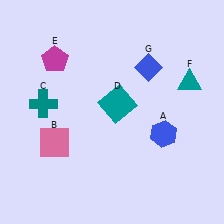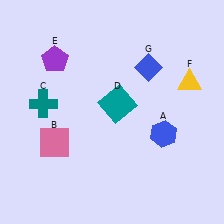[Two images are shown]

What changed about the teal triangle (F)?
In Image 1, F is teal. In Image 2, it changed to yellow.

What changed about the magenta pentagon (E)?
In Image 1, E is magenta. In Image 2, it changed to purple.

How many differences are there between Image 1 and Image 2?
There are 2 differences between the two images.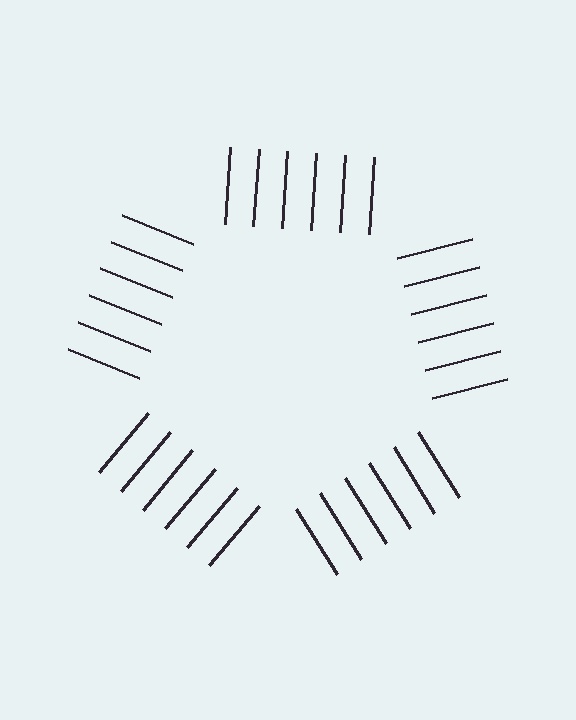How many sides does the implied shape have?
5 sides — the line-ends trace a pentagon.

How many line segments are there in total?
30 — 6 along each of the 5 edges.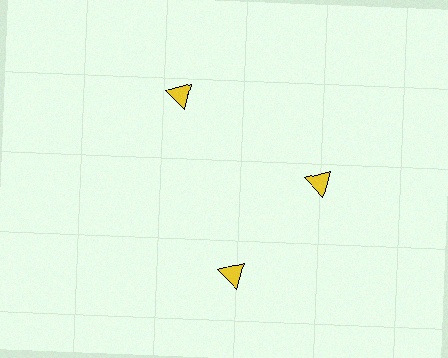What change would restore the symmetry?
The symmetry would be restored by rotating it back into even spacing with its neighbors so that all 3 triangles sit at equal angles and equal distance from the center.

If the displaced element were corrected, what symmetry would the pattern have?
It would have 3-fold rotational symmetry — the pattern would map onto itself every 120 degrees.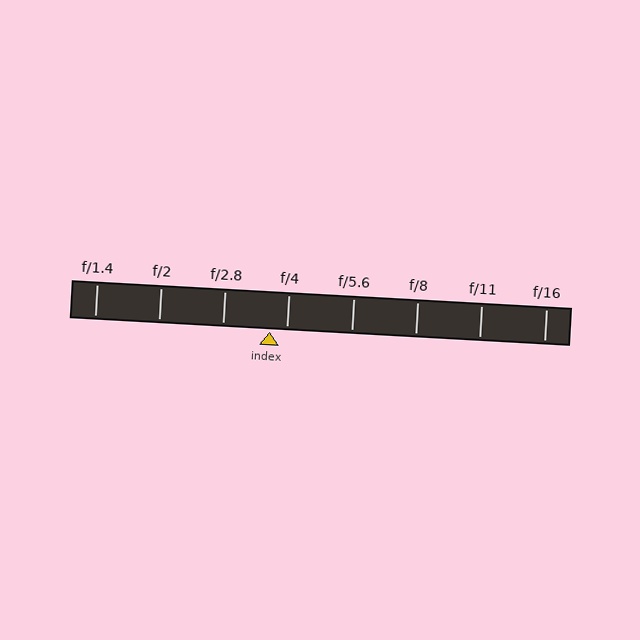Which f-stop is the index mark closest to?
The index mark is closest to f/4.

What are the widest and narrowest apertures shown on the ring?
The widest aperture shown is f/1.4 and the narrowest is f/16.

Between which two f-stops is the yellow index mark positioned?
The index mark is between f/2.8 and f/4.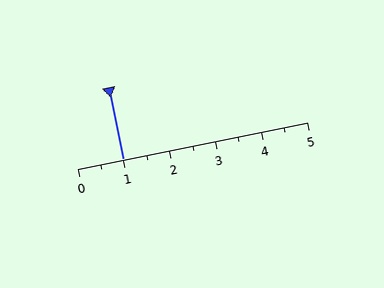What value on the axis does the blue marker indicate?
The marker indicates approximately 1.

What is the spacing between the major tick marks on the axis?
The major ticks are spaced 1 apart.